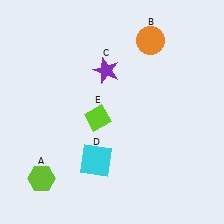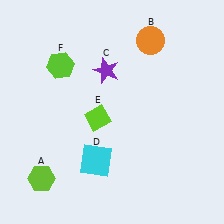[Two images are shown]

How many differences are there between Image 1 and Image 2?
There is 1 difference between the two images.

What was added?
A lime hexagon (F) was added in Image 2.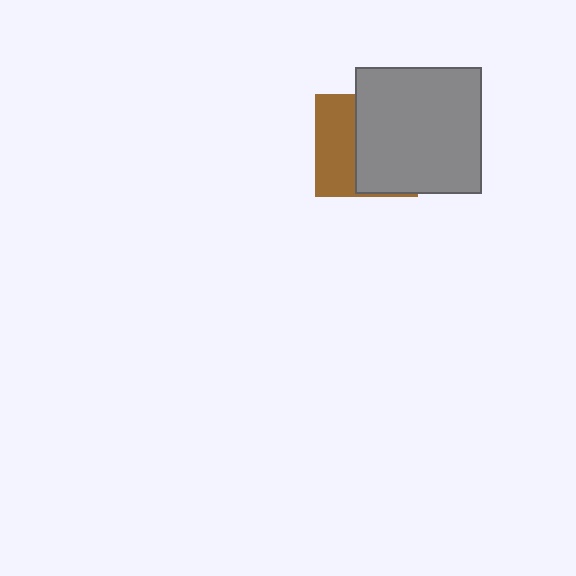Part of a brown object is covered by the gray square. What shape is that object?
It is a square.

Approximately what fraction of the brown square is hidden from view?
Roughly 58% of the brown square is hidden behind the gray square.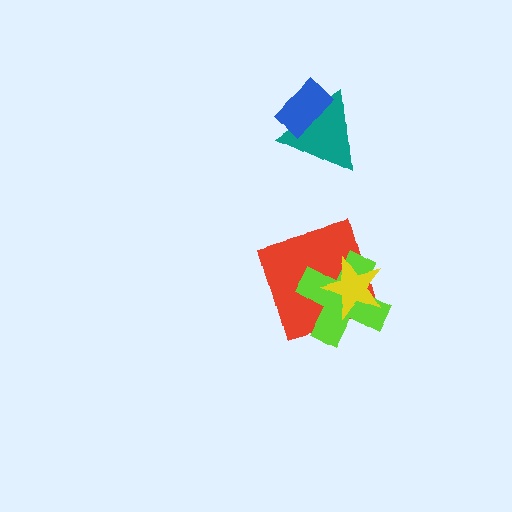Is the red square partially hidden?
Yes, it is partially covered by another shape.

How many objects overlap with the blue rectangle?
1 object overlaps with the blue rectangle.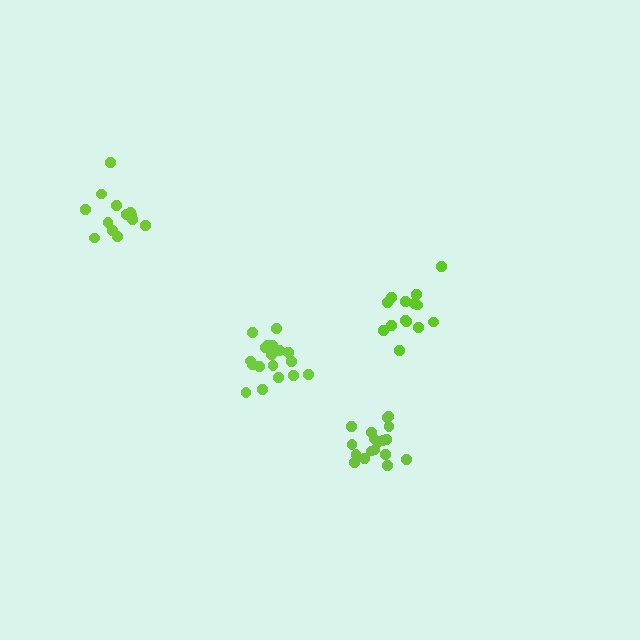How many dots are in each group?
Group 1: 18 dots, Group 2: 13 dots, Group 3: 19 dots, Group 4: 14 dots (64 total).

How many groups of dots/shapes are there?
There are 4 groups.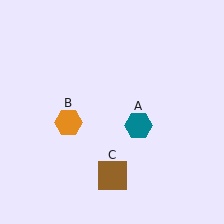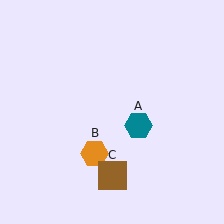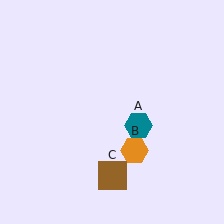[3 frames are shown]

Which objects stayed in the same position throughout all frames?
Teal hexagon (object A) and brown square (object C) remained stationary.